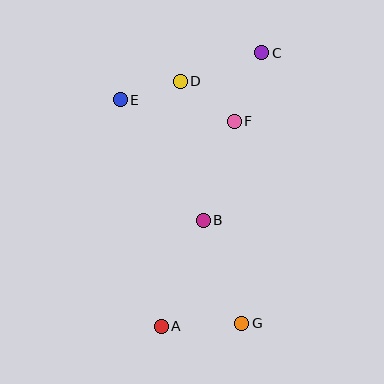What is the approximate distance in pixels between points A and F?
The distance between A and F is approximately 218 pixels.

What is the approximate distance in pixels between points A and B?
The distance between A and B is approximately 114 pixels.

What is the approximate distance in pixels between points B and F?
The distance between B and F is approximately 104 pixels.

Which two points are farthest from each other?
Points A and C are farthest from each other.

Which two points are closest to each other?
Points D and E are closest to each other.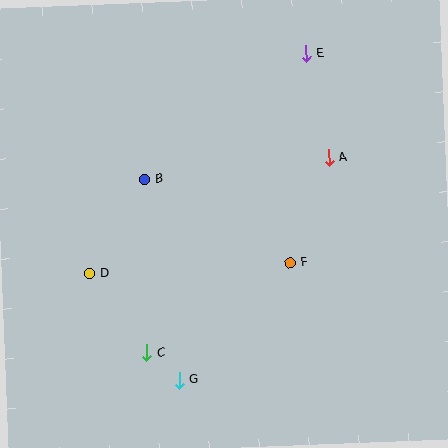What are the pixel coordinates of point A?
Point A is at (329, 158).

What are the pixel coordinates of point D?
Point D is at (89, 274).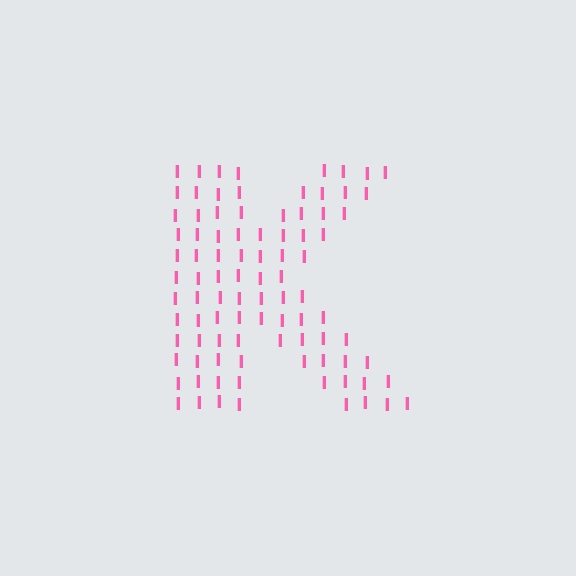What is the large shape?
The large shape is the letter K.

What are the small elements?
The small elements are letter I's.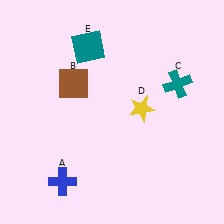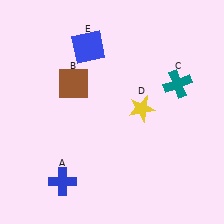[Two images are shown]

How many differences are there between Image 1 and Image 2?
There is 1 difference between the two images.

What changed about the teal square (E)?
In Image 1, E is teal. In Image 2, it changed to blue.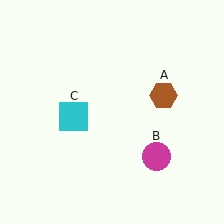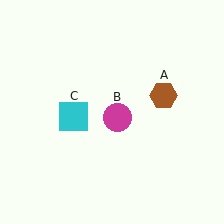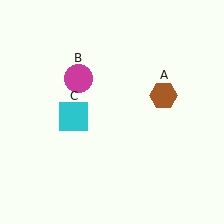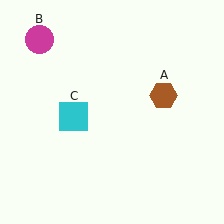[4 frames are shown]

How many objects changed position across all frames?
1 object changed position: magenta circle (object B).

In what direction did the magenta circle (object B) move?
The magenta circle (object B) moved up and to the left.